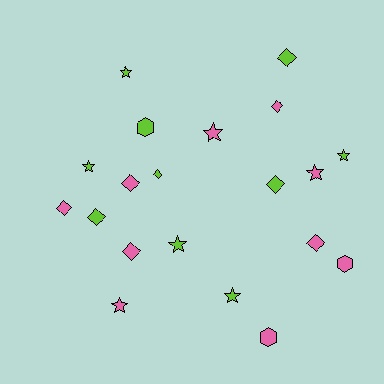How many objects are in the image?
There are 20 objects.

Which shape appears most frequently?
Diamond, with 9 objects.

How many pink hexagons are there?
There are 2 pink hexagons.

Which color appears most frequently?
Lime, with 10 objects.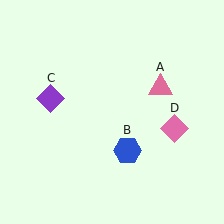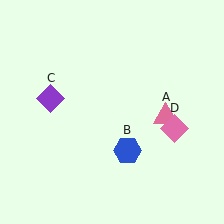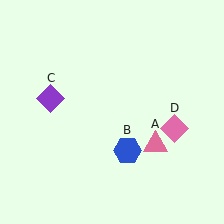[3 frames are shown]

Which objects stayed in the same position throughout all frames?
Blue hexagon (object B) and purple diamond (object C) and pink diamond (object D) remained stationary.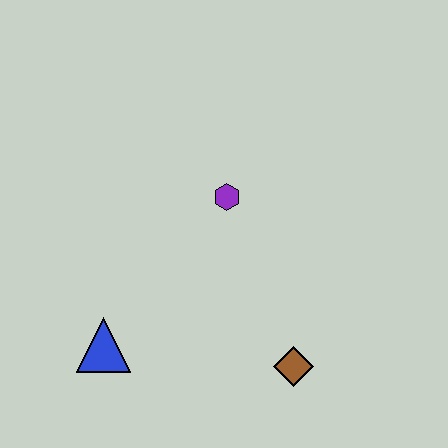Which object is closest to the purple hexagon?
The brown diamond is closest to the purple hexagon.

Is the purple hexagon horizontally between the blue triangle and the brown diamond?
Yes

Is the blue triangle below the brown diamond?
No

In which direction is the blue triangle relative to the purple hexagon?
The blue triangle is below the purple hexagon.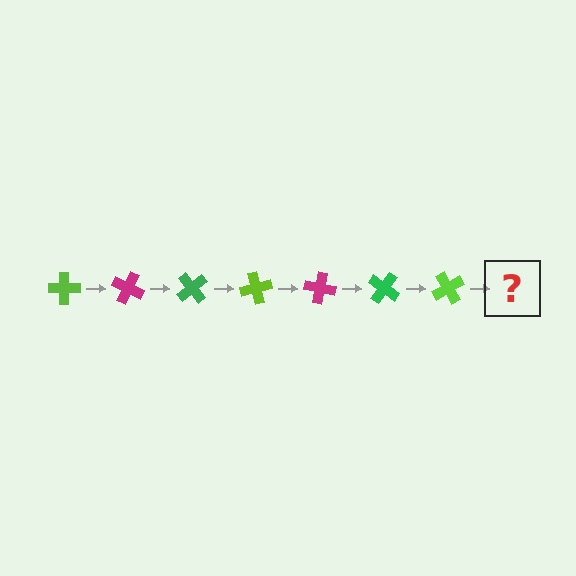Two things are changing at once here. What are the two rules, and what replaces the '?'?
The two rules are that it rotates 25 degrees each step and the color cycles through lime, magenta, and green. The '?' should be a magenta cross, rotated 175 degrees from the start.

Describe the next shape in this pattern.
It should be a magenta cross, rotated 175 degrees from the start.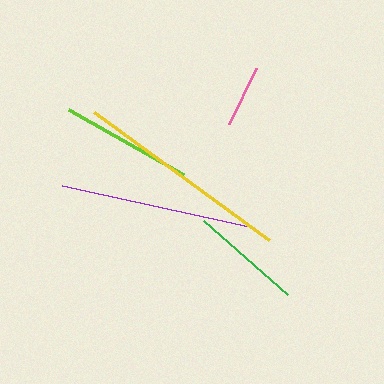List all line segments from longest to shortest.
From longest to shortest: yellow, purple, lime, green, pink.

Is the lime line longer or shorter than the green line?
The lime line is longer than the green line.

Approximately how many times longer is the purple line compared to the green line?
The purple line is approximately 1.7 times the length of the green line.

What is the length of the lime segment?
The lime segment is approximately 132 pixels long.